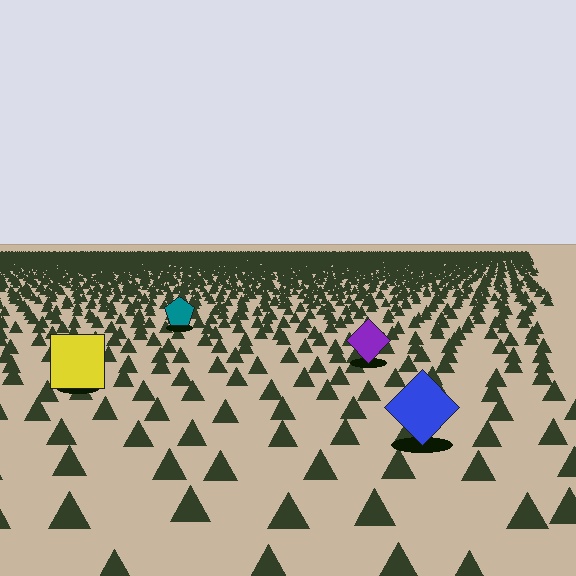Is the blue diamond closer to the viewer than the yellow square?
Yes. The blue diamond is closer — you can tell from the texture gradient: the ground texture is coarser near it.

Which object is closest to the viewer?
The blue diamond is closest. The texture marks near it are larger and more spread out.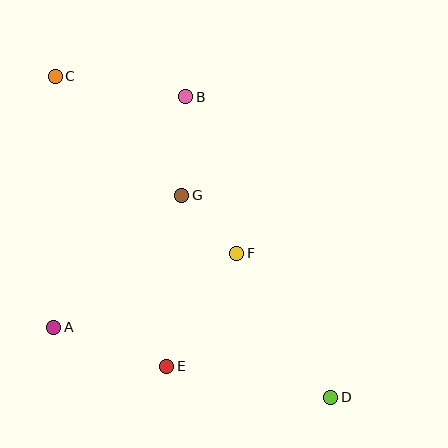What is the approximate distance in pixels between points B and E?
The distance between B and E is approximately 270 pixels.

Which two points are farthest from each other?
Points C and D are farthest from each other.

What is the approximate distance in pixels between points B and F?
The distance between B and F is approximately 165 pixels.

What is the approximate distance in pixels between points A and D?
The distance between A and D is approximately 285 pixels.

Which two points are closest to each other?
Points F and G are closest to each other.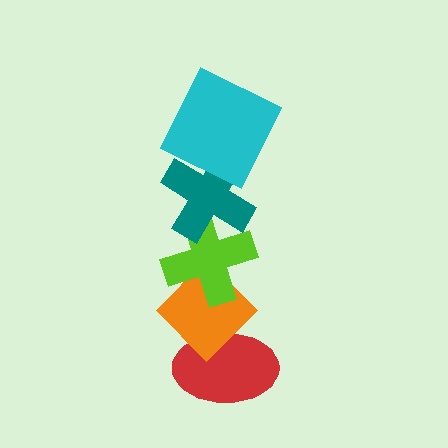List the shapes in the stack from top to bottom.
From top to bottom: the cyan square, the teal cross, the lime cross, the orange diamond, the red ellipse.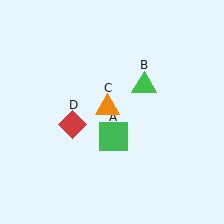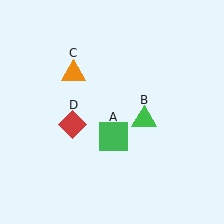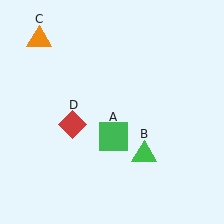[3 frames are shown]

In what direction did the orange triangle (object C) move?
The orange triangle (object C) moved up and to the left.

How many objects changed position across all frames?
2 objects changed position: green triangle (object B), orange triangle (object C).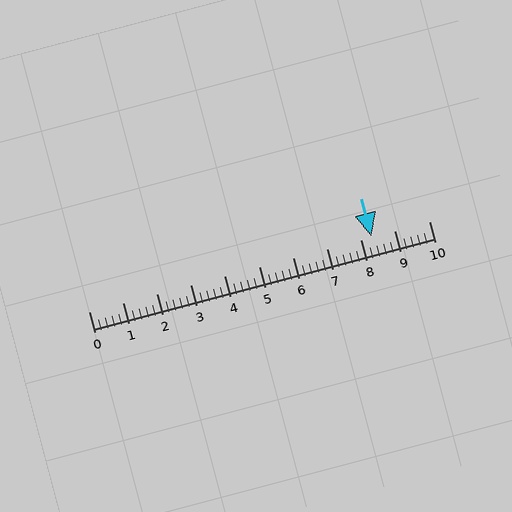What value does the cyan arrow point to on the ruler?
The cyan arrow points to approximately 8.3.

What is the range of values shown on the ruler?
The ruler shows values from 0 to 10.